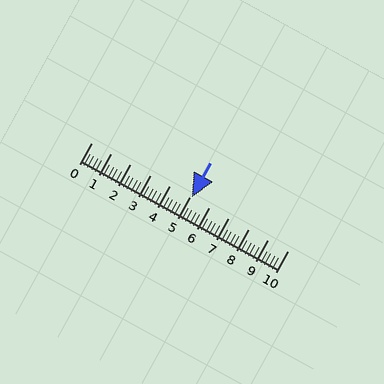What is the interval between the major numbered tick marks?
The major tick marks are spaced 1 units apart.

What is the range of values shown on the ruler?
The ruler shows values from 0 to 10.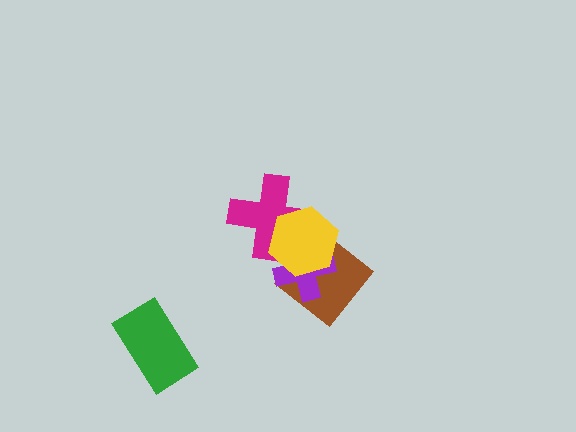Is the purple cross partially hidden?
Yes, it is partially covered by another shape.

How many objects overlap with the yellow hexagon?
3 objects overlap with the yellow hexagon.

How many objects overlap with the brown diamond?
3 objects overlap with the brown diamond.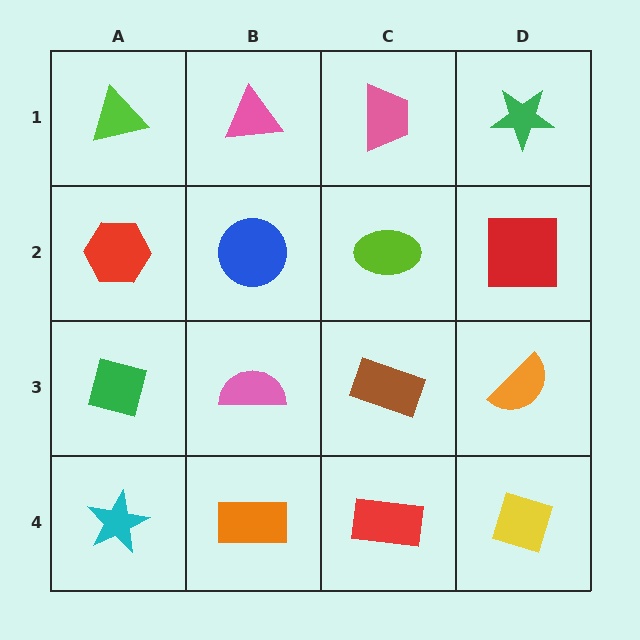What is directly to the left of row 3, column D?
A brown rectangle.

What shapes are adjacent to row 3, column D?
A red square (row 2, column D), a yellow diamond (row 4, column D), a brown rectangle (row 3, column C).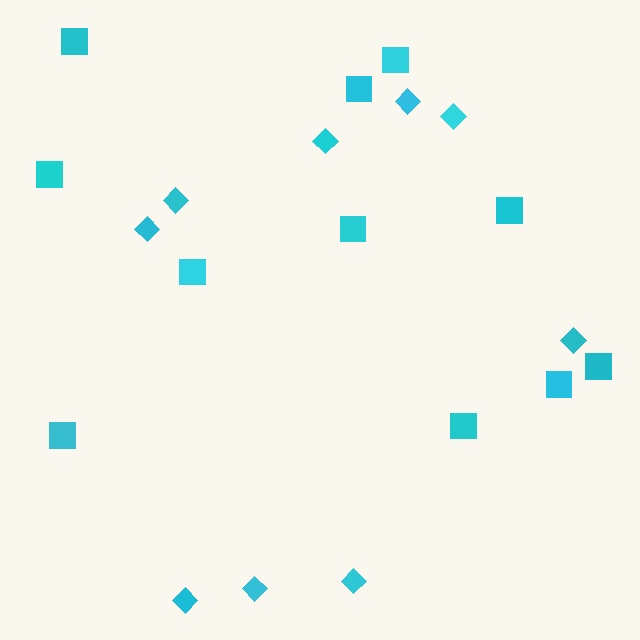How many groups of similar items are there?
There are 2 groups: one group of diamonds (9) and one group of squares (11).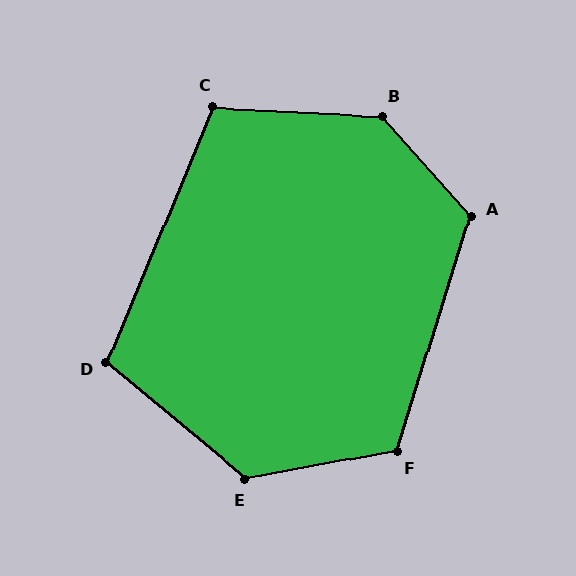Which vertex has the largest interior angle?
B, at approximately 134 degrees.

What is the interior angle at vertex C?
Approximately 109 degrees (obtuse).